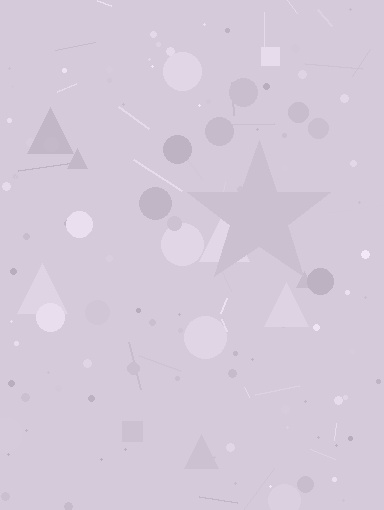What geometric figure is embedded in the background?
A star is embedded in the background.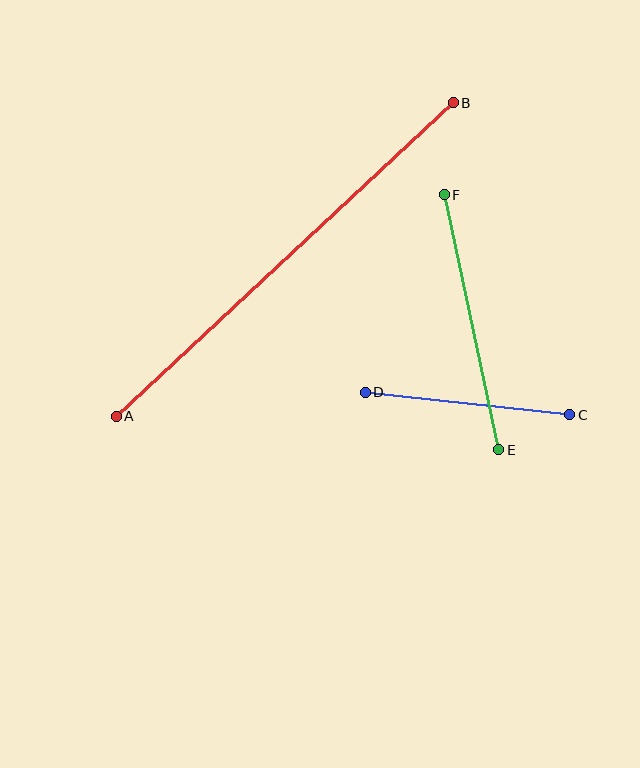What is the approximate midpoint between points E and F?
The midpoint is at approximately (472, 322) pixels.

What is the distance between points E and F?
The distance is approximately 261 pixels.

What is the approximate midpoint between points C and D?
The midpoint is at approximately (468, 403) pixels.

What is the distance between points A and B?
The distance is approximately 460 pixels.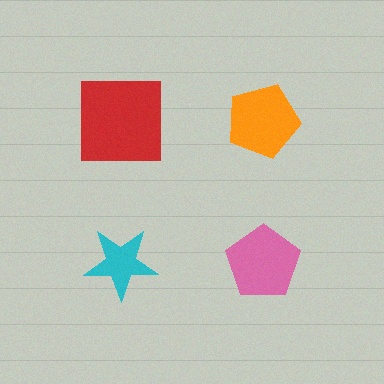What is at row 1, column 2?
An orange pentagon.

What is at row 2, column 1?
A cyan star.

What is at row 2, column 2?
A pink pentagon.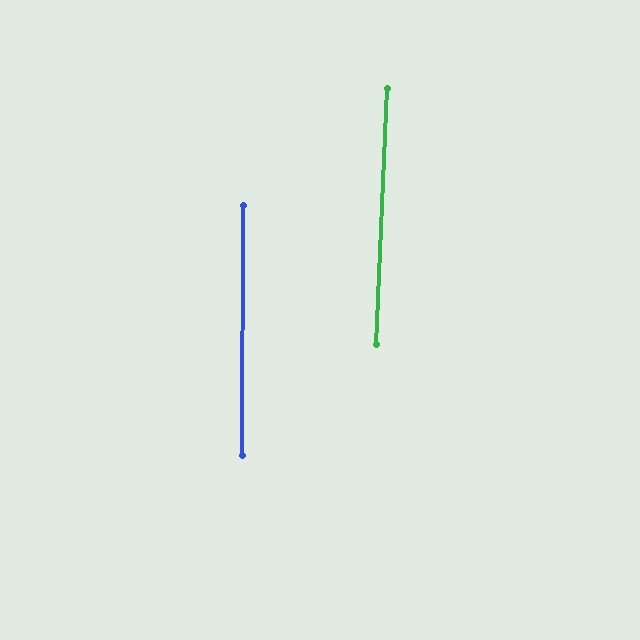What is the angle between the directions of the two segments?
Approximately 2 degrees.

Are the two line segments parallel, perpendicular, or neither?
Parallel — their directions differ by only 2.0°.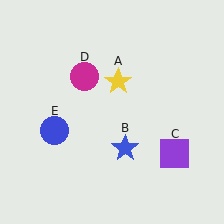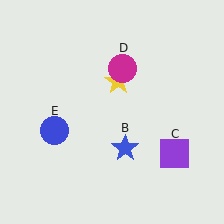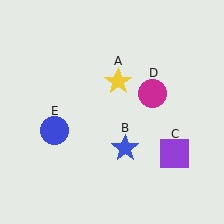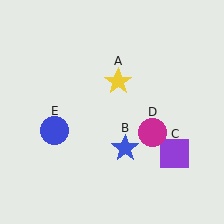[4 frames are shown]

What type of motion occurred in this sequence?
The magenta circle (object D) rotated clockwise around the center of the scene.